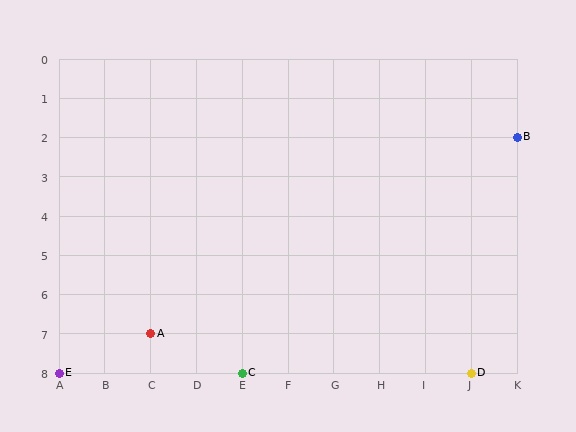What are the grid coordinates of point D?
Point D is at grid coordinates (J, 8).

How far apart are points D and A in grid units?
Points D and A are 7 columns and 1 row apart (about 7.1 grid units diagonally).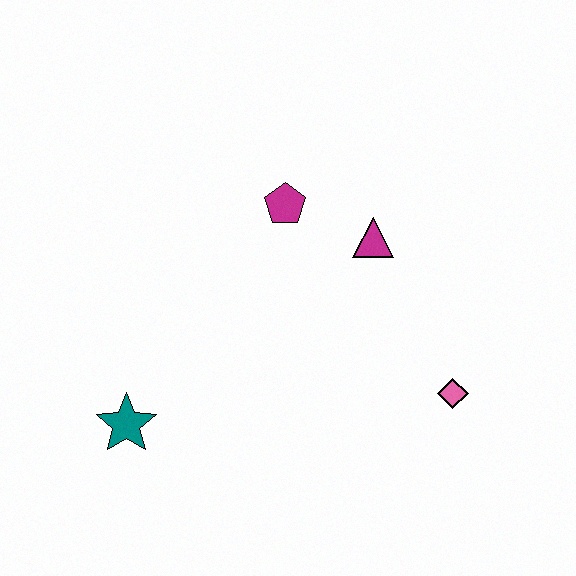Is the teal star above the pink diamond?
No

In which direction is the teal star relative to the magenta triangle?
The teal star is to the left of the magenta triangle.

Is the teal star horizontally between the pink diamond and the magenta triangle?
No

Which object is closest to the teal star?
The magenta pentagon is closest to the teal star.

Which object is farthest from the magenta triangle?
The teal star is farthest from the magenta triangle.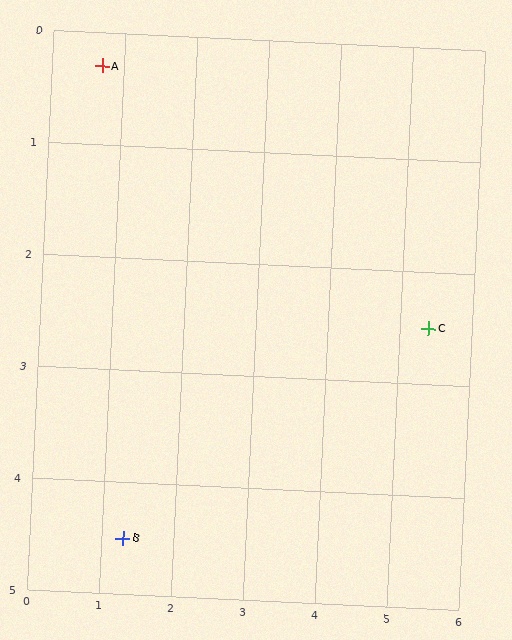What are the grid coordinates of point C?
Point C is at approximately (5.4, 2.5).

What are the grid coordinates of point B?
Point B is at approximately (1.3, 4.5).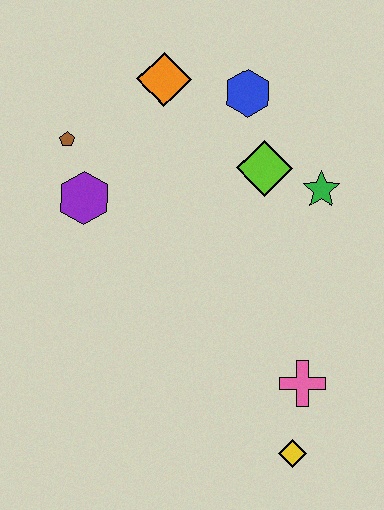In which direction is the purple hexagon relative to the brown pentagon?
The purple hexagon is below the brown pentagon.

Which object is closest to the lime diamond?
The green star is closest to the lime diamond.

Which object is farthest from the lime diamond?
The yellow diamond is farthest from the lime diamond.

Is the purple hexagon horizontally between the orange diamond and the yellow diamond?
No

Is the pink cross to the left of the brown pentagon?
No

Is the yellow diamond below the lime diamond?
Yes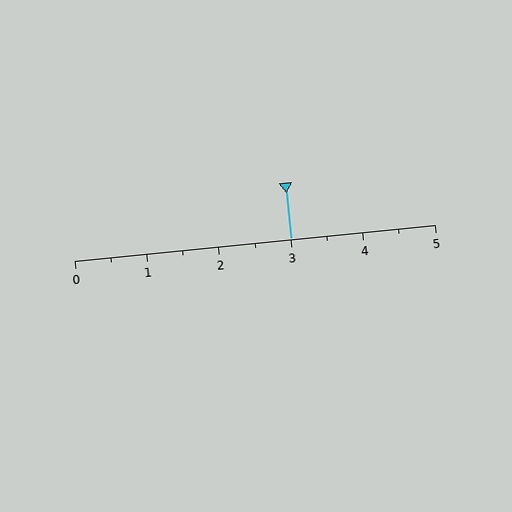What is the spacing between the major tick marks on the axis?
The major ticks are spaced 1 apart.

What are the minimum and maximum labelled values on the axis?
The axis runs from 0 to 5.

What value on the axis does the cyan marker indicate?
The marker indicates approximately 3.